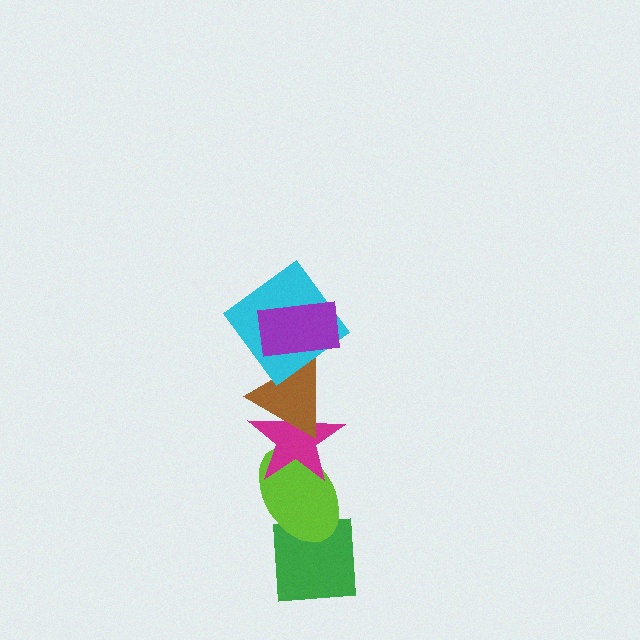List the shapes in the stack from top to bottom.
From top to bottom: the purple rectangle, the cyan diamond, the brown triangle, the magenta star, the lime ellipse, the green square.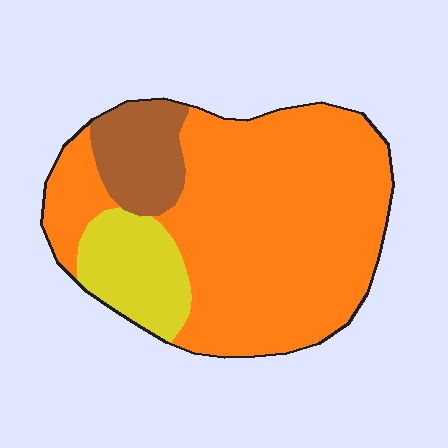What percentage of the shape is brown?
Brown covers roughly 15% of the shape.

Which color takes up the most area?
Orange, at roughly 75%.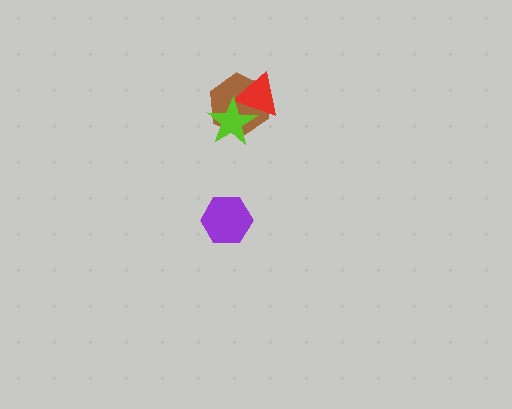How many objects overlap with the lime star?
2 objects overlap with the lime star.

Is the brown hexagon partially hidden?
Yes, it is partially covered by another shape.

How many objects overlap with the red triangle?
2 objects overlap with the red triangle.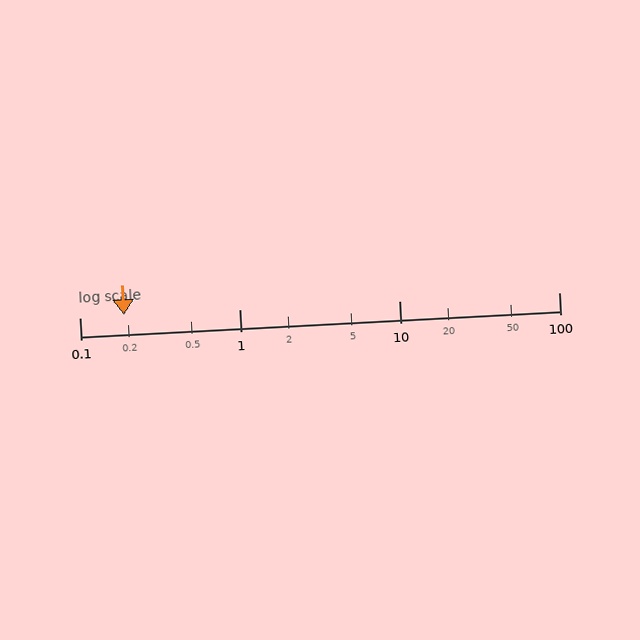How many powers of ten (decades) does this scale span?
The scale spans 3 decades, from 0.1 to 100.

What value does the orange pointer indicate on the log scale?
The pointer indicates approximately 0.19.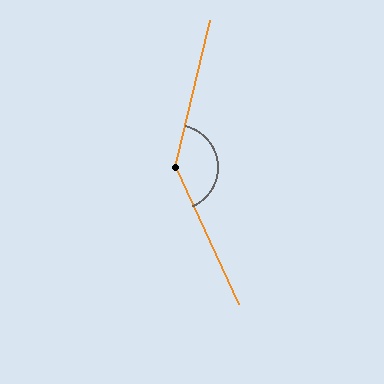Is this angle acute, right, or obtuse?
It is obtuse.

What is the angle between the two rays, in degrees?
Approximately 142 degrees.